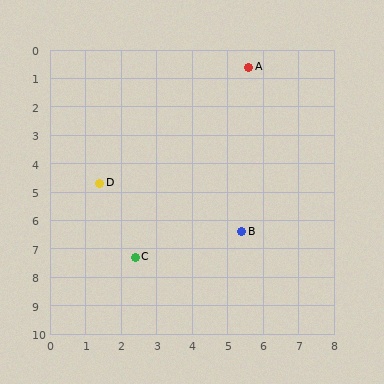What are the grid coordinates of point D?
Point D is at approximately (1.4, 4.7).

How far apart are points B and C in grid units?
Points B and C are about 3.1 grid units apart.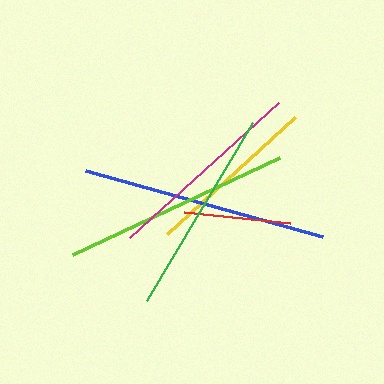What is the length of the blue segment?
The blue segment is approximately 246 pixels long.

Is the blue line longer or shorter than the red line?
The blue line is longer than the red line.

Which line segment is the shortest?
The red line is the shortest at approximately 106 pixels.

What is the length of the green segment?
The green segment is approximately 207 pixels long.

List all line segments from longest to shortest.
From longest to shortest: blue, lime, green, magenta, yellow, red.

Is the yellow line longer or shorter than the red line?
The yellow line is longer than the red line.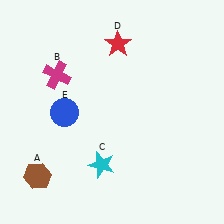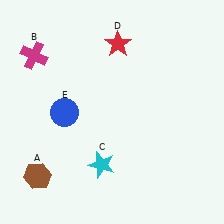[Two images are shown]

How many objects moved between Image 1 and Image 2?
1 object moved between the two images.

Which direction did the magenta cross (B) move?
The magenta cross (B) moved left.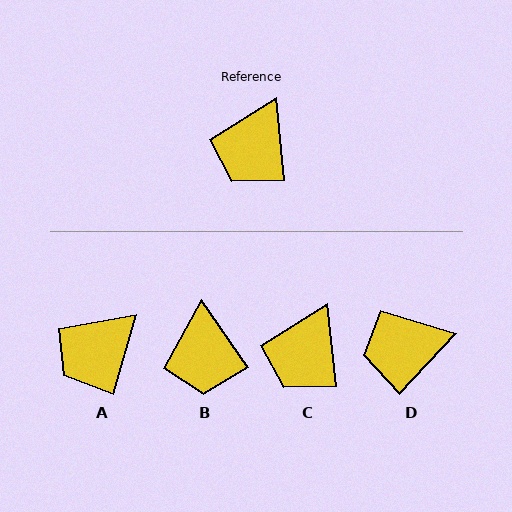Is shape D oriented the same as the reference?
No, it is off by about 49 degrees.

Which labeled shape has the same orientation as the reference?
C.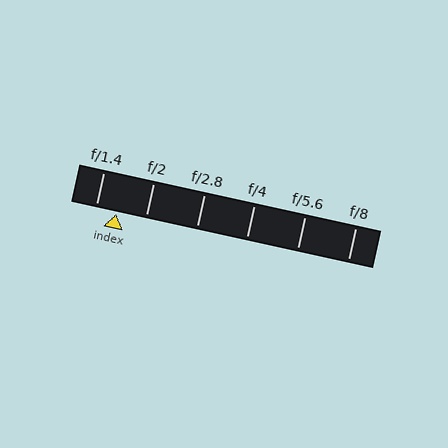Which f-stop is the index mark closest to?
The index mark is closest to f/1.4.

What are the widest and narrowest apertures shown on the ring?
The widest aperture shown is f/1.4 and the narrowest is f/8.